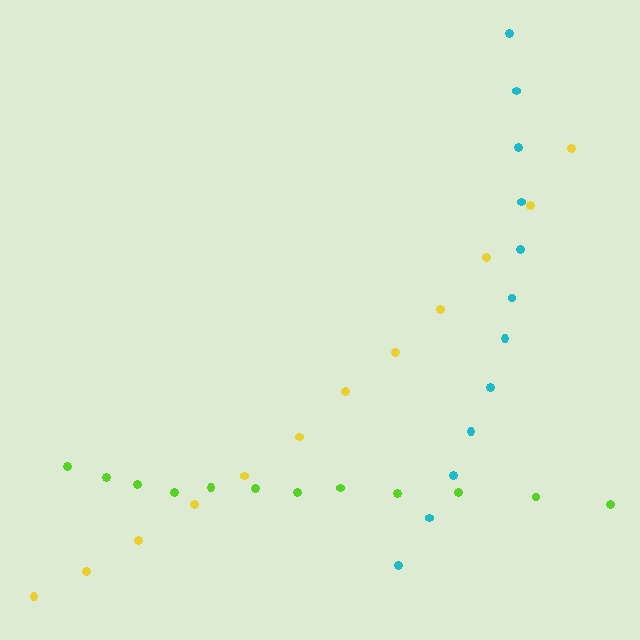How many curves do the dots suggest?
There are 3 distinct paths.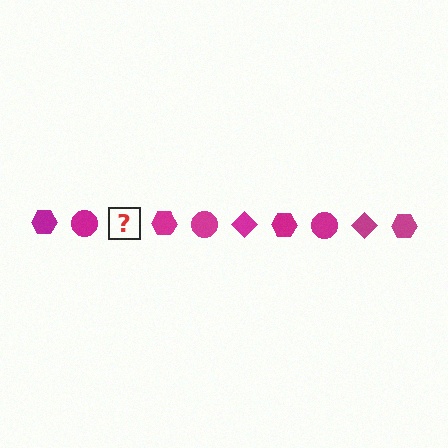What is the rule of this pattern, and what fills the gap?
The rule is that the pattern cycles through hexagon, circle, diamond shapes in magenta. The gap should be filled with a magenta diamond.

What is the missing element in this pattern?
The missing element is a magenta diamond.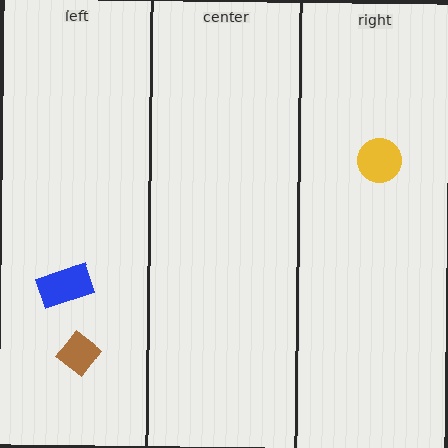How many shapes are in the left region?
2.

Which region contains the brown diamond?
The left region.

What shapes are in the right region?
The yellow circle.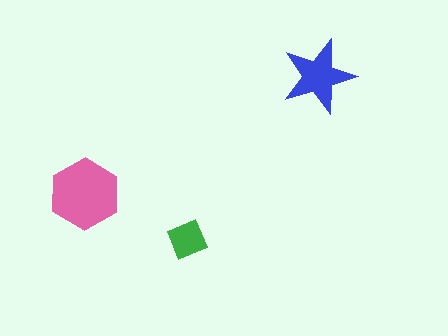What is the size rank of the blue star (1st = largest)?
2nd.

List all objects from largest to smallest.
The pink hexagon, the blue star, the green square.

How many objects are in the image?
There are 3 objects in the image.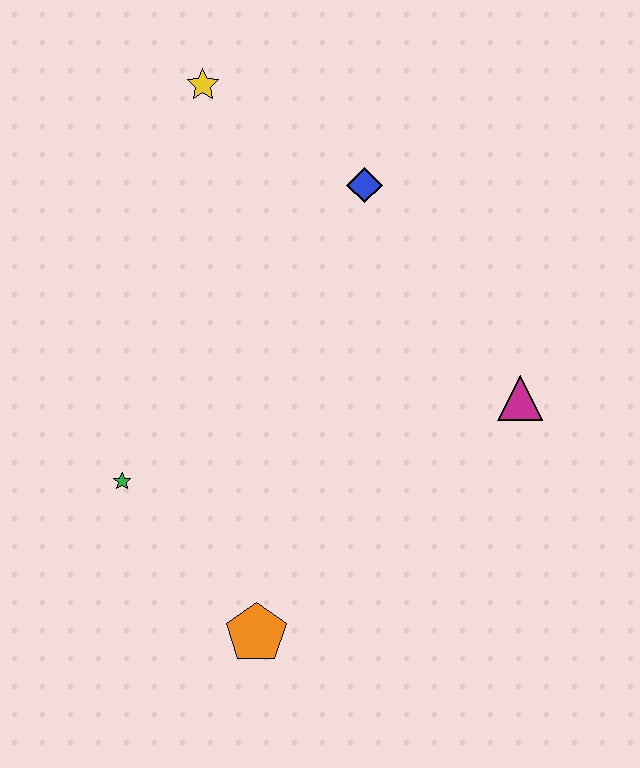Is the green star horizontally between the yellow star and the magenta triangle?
No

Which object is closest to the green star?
The orange pentagon is closest to the green star.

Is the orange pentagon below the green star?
Yes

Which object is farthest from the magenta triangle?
The yellow star is farthest from the magenta triangle.